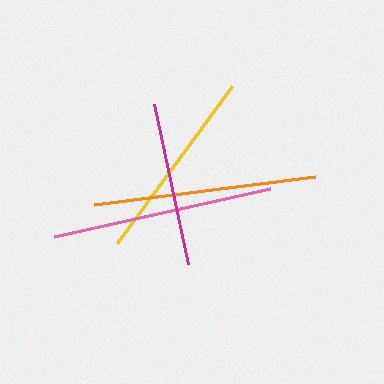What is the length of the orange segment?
The orange segment is approximately 223 pixels long.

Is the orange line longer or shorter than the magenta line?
The orange line is longer than the magenta line.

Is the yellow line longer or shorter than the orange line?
The orange line is longer than the yellow line.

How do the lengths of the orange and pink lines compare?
The orange and pink lines are approximately the same length.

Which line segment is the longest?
The orange line is the longest at approximately 223 pixels.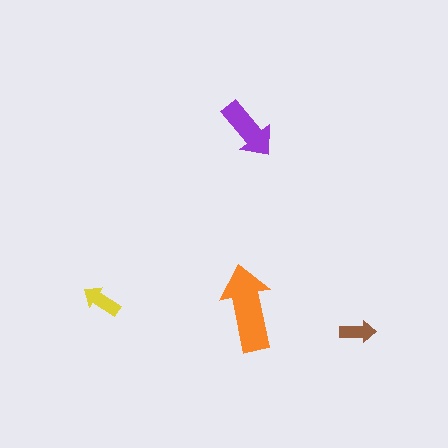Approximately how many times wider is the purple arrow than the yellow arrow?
About 1.5 times wider.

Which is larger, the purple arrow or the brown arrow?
The purple one.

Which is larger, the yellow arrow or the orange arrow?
The orange one.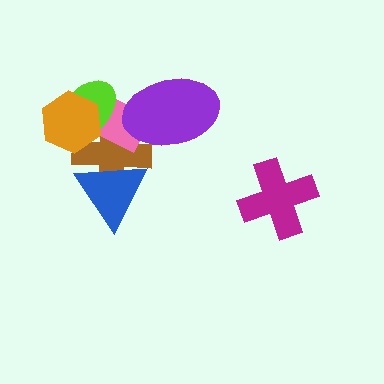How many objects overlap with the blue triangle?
1 object overlaps with the blue triangle.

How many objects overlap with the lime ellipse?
3 objects overlap with the lime ellipse.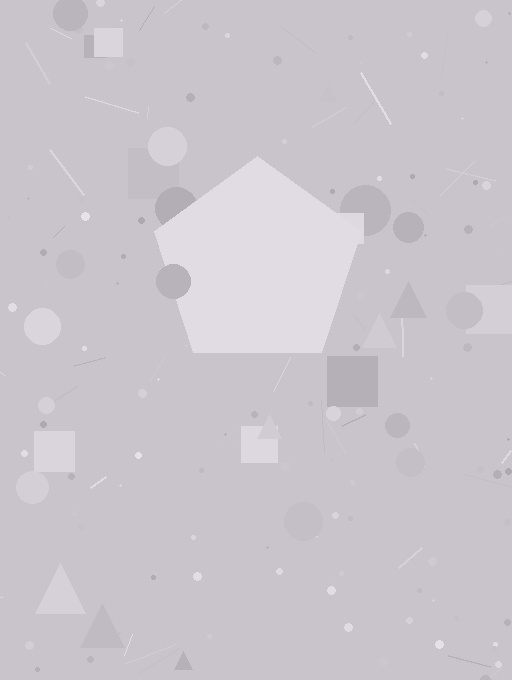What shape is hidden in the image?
A pentagon is hidden in the image.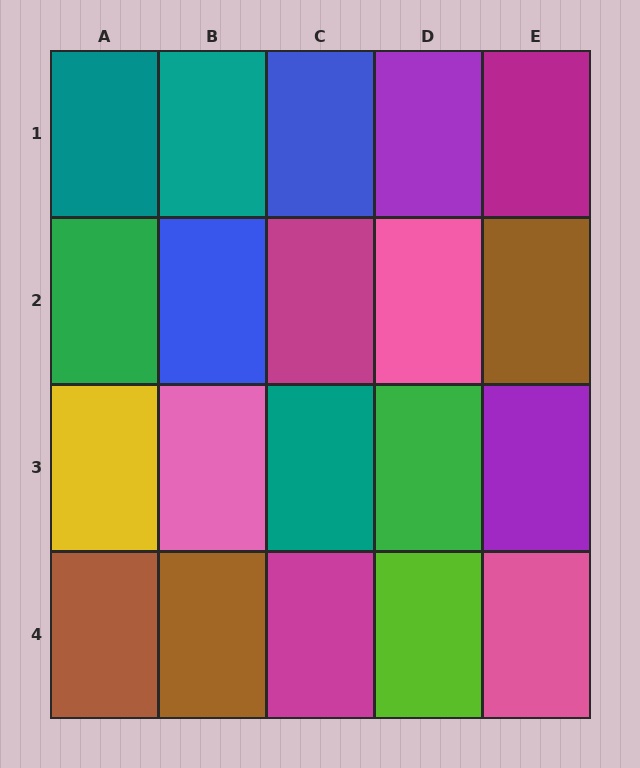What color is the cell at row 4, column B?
Brown.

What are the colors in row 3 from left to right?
Yellow, pink, teal, green, purple.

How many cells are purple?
2 cells are purple.